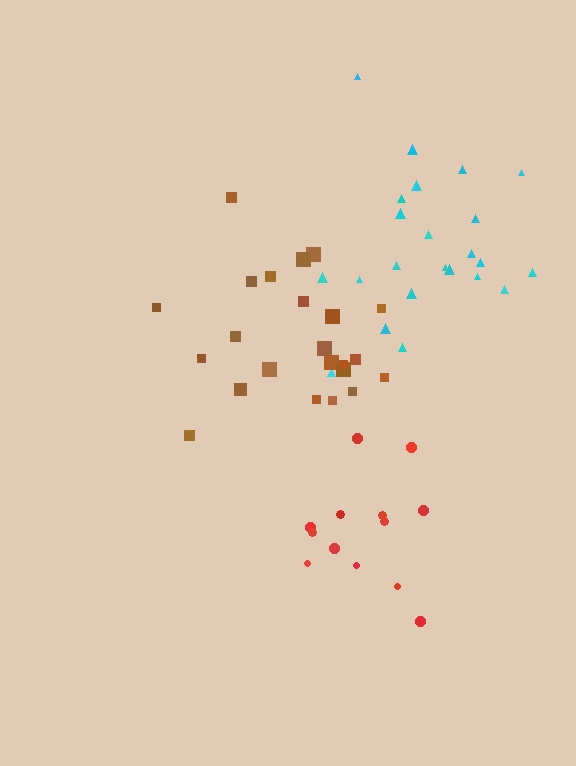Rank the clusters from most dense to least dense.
brown, cyan, red.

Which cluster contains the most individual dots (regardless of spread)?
Cyan (23).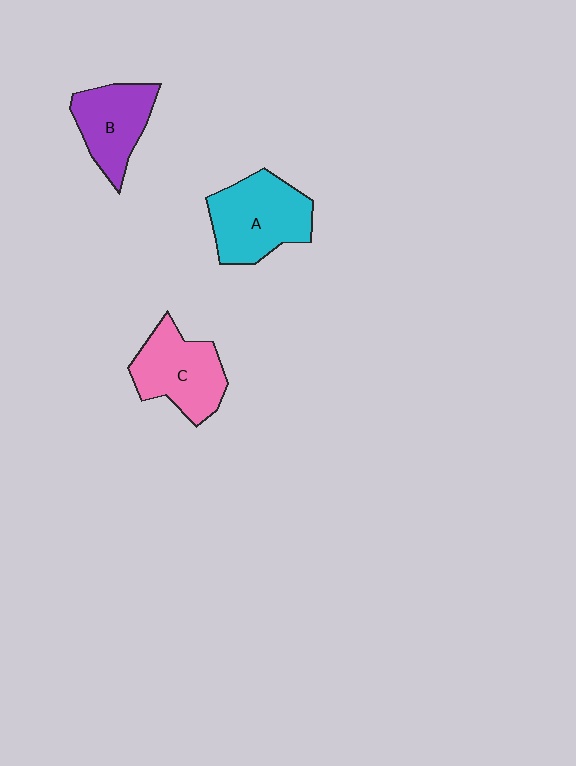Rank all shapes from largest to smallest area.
From largest to smallest: A (cyan), C (pink), B (purple).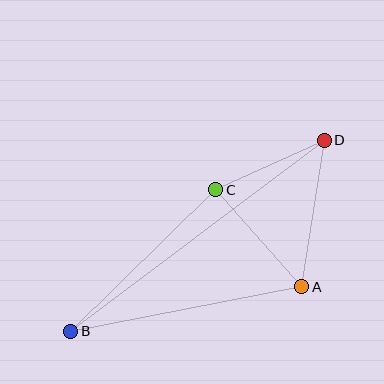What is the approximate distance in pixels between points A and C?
The distance between A and C is approximately 130 pixels.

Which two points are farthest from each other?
Points B and D are farthest from each other.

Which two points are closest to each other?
Points C and D are closest to each other.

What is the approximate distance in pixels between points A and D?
The distance between A and D is approximately 148 pixels.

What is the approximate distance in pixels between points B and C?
The distance between B and C is approximately 203 pixels.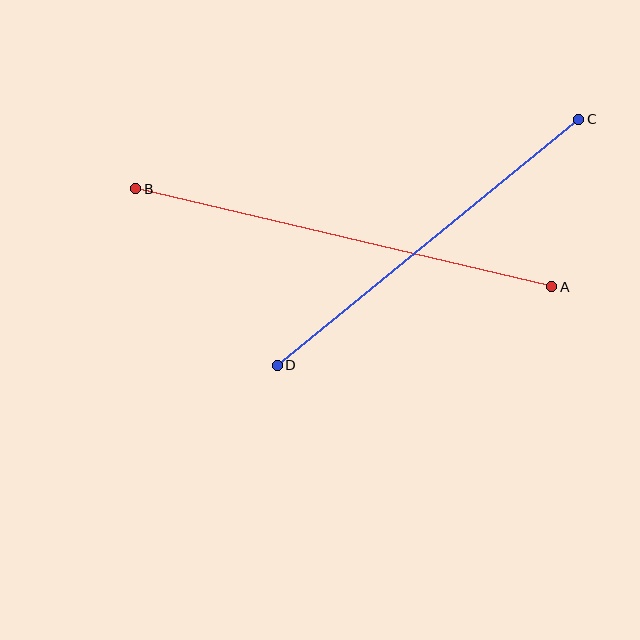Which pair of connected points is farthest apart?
Points A and B are farthest apart.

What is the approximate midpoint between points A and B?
The midpoint is at approximately (344, 238) pixels.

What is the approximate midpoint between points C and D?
The midpoint is at approximately (428, 242) pixels.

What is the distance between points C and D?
The distance is approximately 389 pixels.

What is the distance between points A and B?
The distance is approximately 427 pixels.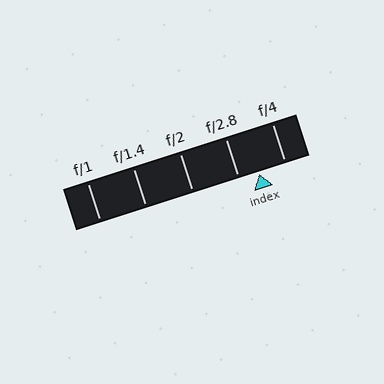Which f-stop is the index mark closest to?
The index mark is closest to f/2.8.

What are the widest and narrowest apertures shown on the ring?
The widest aperture shown is f/1 and the narrowest is f/4.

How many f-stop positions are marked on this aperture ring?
There are 5 f-stop positions marked.